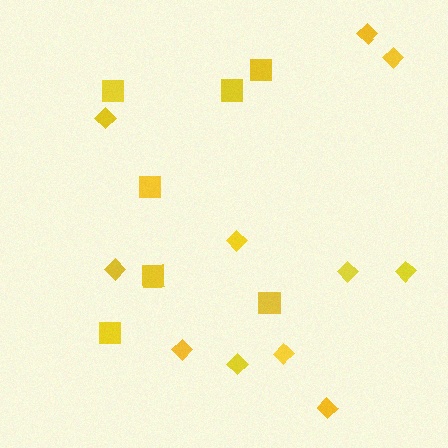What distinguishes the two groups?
There are 2 groups: one group of diamonds (11) and one group of squares (7).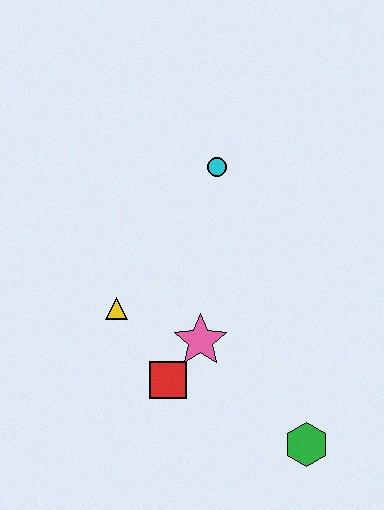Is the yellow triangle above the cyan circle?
No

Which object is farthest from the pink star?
The cyan circle is farthest from the pink star.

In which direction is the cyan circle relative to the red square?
The cyan circle is above the red square.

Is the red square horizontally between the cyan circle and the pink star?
No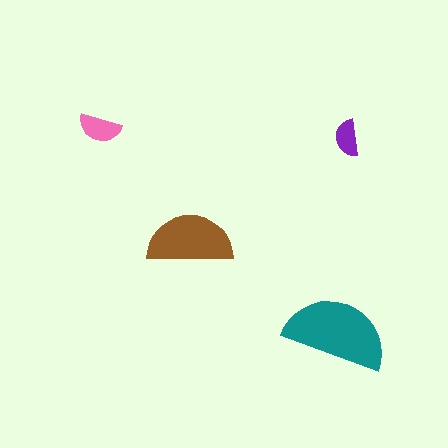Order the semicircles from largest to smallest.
the teal one, the brown one, the pink one, the purple one.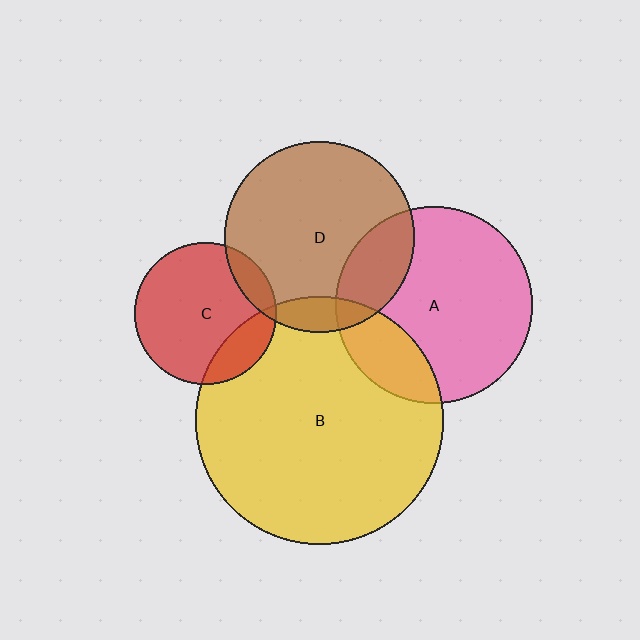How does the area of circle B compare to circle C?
Approximately 3.1 times.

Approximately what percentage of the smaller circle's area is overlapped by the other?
Approximately 20%.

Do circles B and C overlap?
Yes.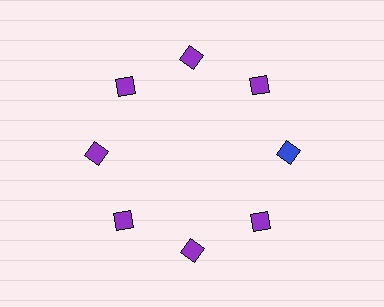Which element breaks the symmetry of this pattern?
The blue diamond at roughly the 3 o'clock position breaks the symmetry. All other shapes are purple diamonds.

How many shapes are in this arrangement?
There are 8 shapes arranged in a ring pattern.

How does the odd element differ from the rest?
It has a different color: blue instead of purple.